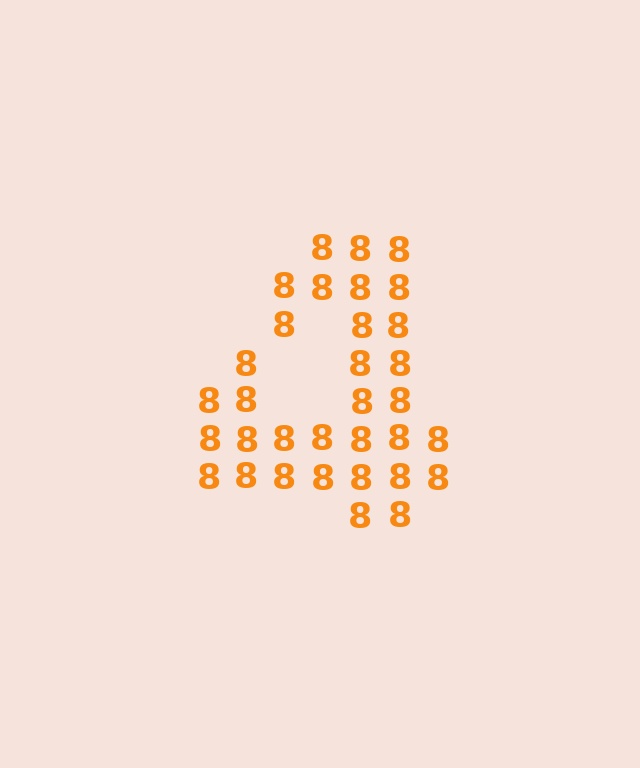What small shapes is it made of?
It is made of small digit 8's.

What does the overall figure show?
The overall figure shows the digit 4.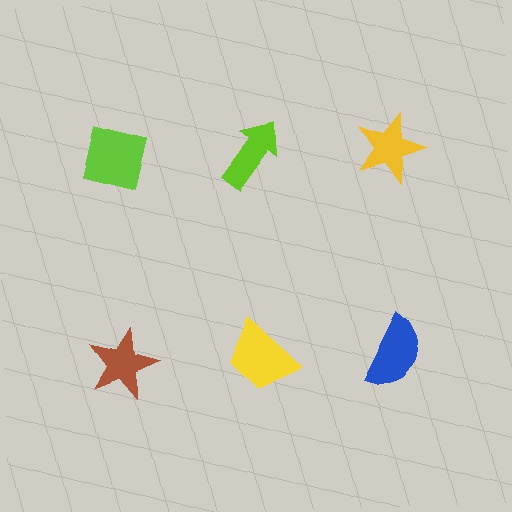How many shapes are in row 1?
3 shapes.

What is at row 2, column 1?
A brown star.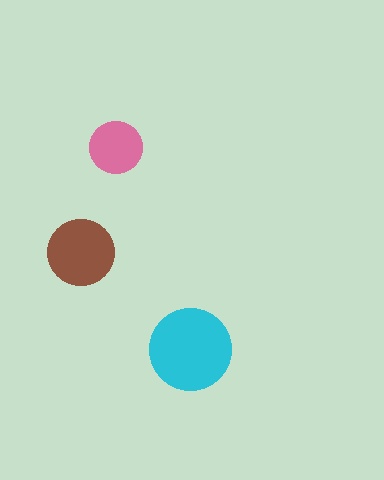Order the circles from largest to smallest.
the cyan one, the brown one, the pink one.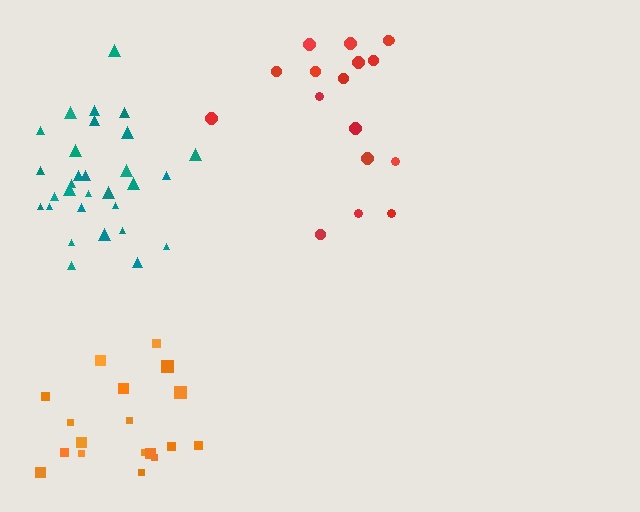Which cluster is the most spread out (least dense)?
Red.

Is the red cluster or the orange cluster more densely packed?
Orange.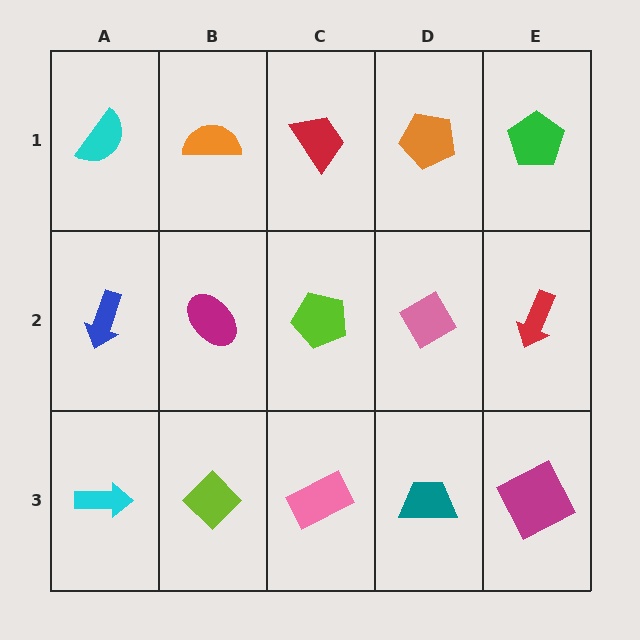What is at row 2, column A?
A blue arrow.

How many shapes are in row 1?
5 shapes.